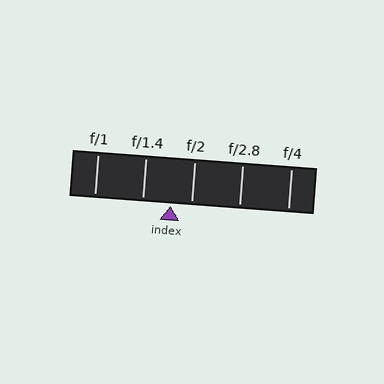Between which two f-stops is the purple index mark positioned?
The index mark is between f/1.4 and f/2.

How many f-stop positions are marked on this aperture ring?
There are 5 f-stop positions marked.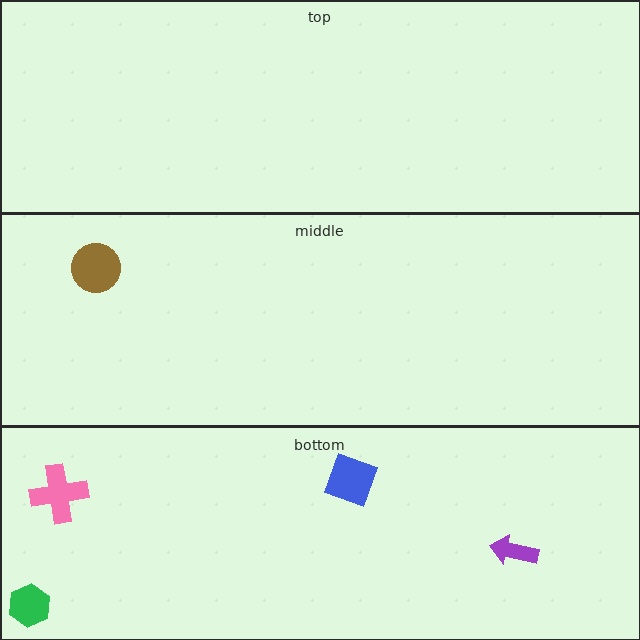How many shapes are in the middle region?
1.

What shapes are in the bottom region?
The green hexagon, the purple arrow, the blue diamond, the pink cross.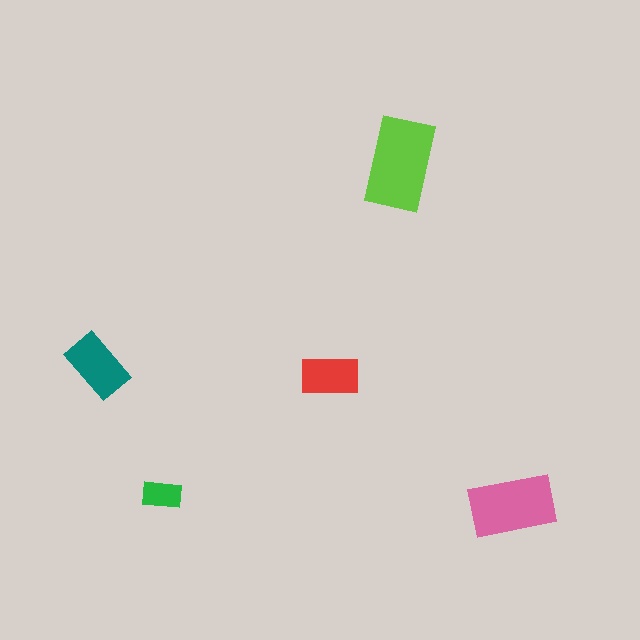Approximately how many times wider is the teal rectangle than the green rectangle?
About 1.5 times wider.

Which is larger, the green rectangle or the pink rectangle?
The pink one.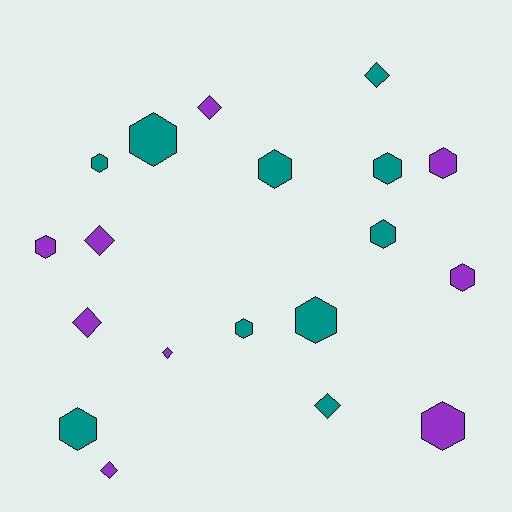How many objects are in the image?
There are 19 objects.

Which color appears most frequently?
Teal, with 10 objects.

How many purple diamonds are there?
There are 5 purple diamonds.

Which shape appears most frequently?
Hexagon, with 12 objects.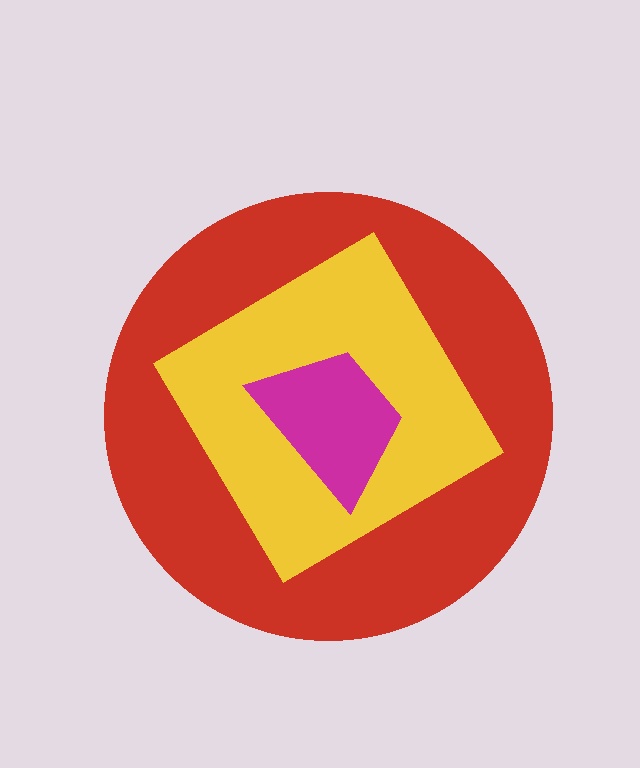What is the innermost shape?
The magenta trapezoid.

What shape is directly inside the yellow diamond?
The magenta trapezoid.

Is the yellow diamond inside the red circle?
Yes.